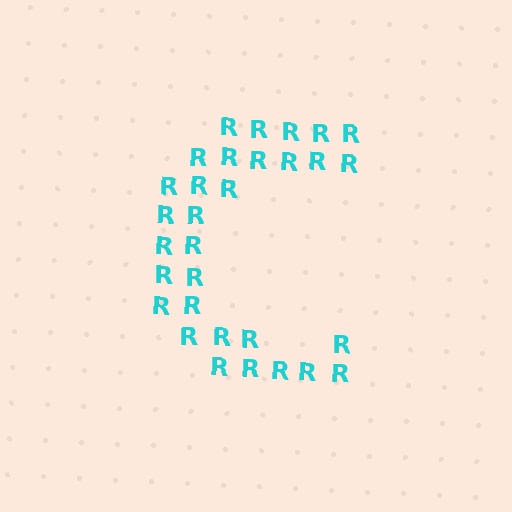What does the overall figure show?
The overall figure shows the letter C.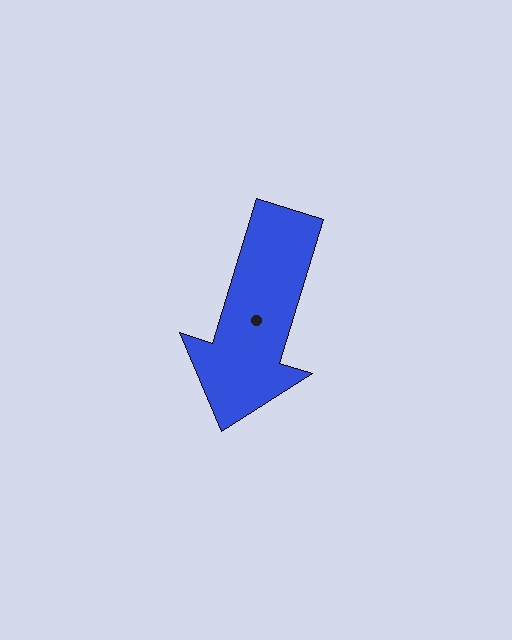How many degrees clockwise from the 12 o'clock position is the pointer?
Approximately 197 degrees.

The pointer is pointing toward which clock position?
Roughly 7 o'clock.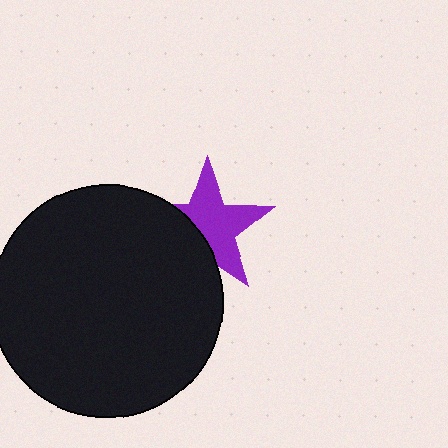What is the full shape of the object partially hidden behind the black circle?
The partially hidden object is a purple star.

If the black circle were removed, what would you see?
You would see the complete purple star.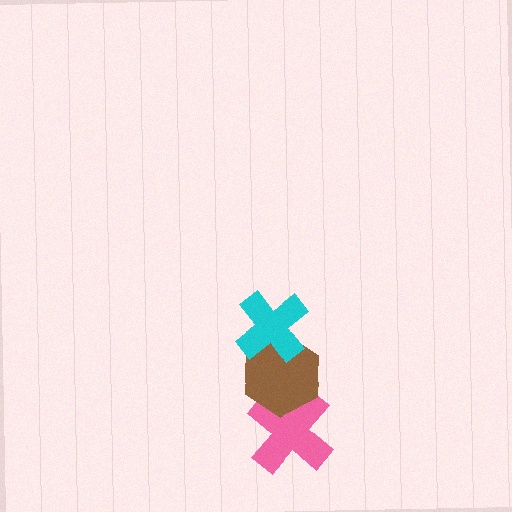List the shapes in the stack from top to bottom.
From top to bottom: the cyan cross, the brown hexagon, the pink cross.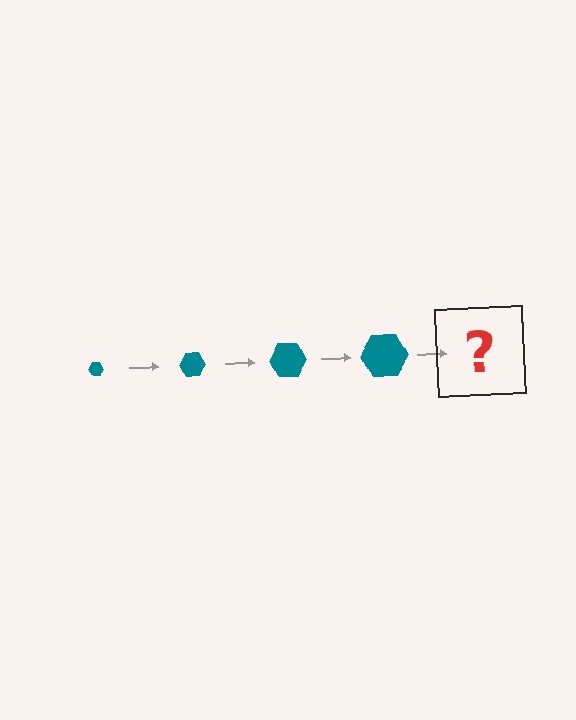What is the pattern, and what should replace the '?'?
The pattern is that the hexagon gets progressively larger each step. The '?' should be a teal hexagon, larger than the previous one.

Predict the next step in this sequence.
The next step is a teal hexagon, larger than the previous one.